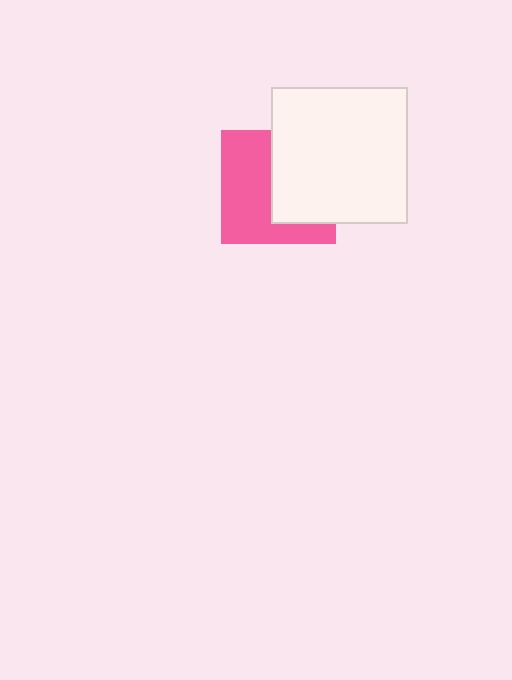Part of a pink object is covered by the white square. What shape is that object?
It is a square.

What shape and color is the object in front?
The object in front is a white square.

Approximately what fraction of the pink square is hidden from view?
Roughly 46% of the pink square is hidden behind the white square.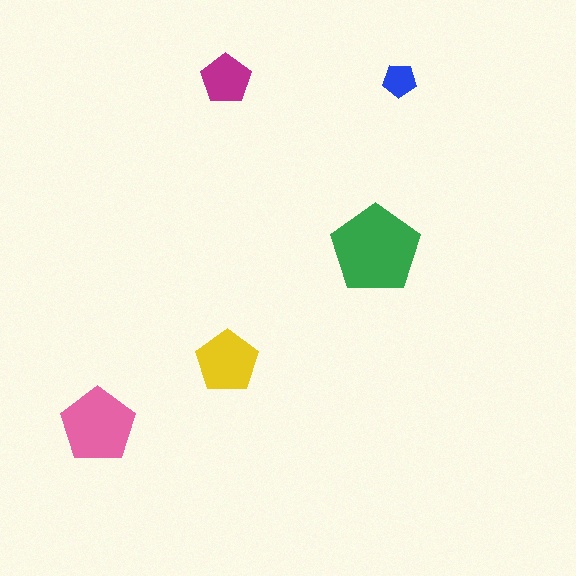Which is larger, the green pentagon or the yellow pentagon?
The green one.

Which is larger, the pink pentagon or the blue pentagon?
The pink one.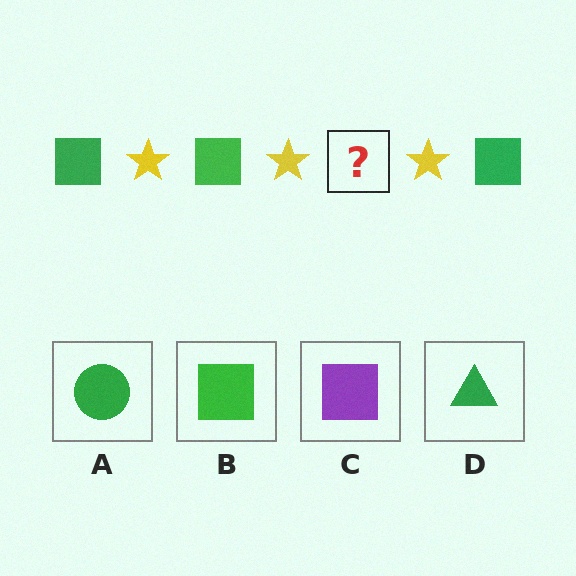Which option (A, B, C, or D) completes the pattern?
B.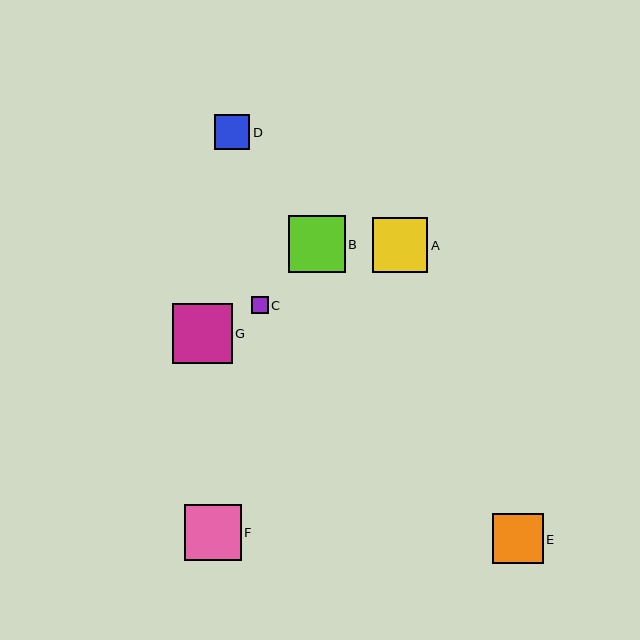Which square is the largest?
Square G is the largest with a size of approximately 60 pixels.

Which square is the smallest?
Square C is the smallest with a size of approximately 17 pixels.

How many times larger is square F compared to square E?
Square F is approximately 1.1 times the size of square E.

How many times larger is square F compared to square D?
Square F is approximately 1.6 times the size of square D.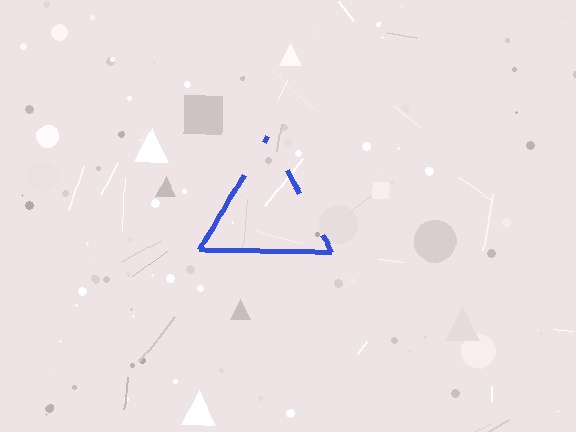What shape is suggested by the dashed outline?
The dashed outline suggests a triangle.